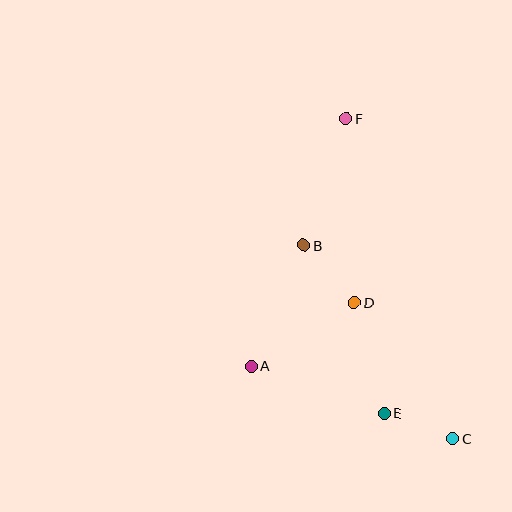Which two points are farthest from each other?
Points C and F are farthest from each other.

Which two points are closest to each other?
Points C and E are closest to each other.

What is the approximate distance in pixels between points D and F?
The distance between D and F is approximately 185 pixels.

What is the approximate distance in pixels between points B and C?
The distance between B and C is approximately 244 pixels.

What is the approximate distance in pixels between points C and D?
The distance between C and D is approximately 168 pixels.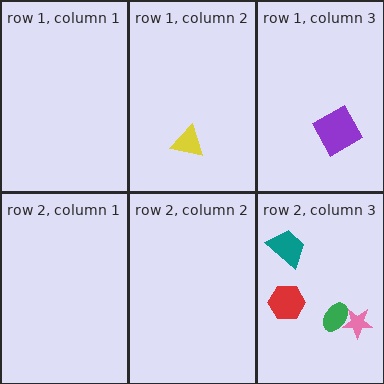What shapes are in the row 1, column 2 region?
The yellow triangle.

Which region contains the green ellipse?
The row 2, column 3 region.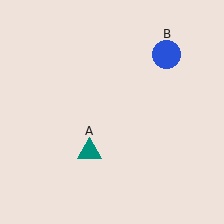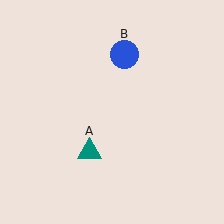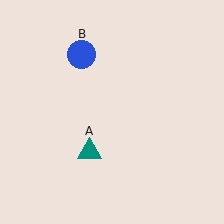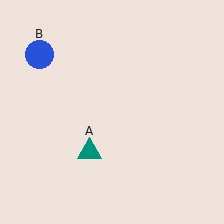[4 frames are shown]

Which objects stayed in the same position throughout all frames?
Teal triangle (object A) remained stationary.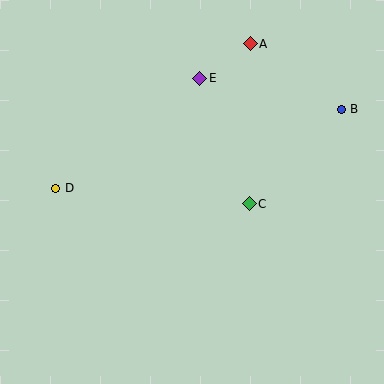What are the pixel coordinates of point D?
Point D is at (56, 188).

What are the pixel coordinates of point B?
Point B is at (341, 109).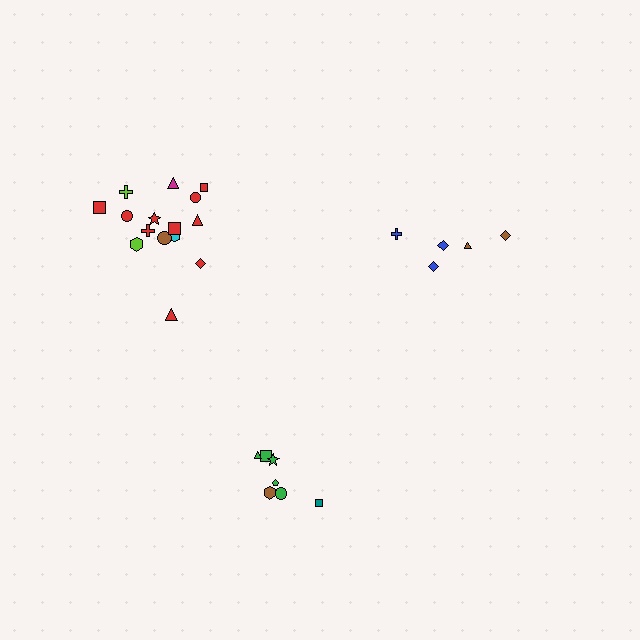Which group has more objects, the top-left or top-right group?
The top-left group.